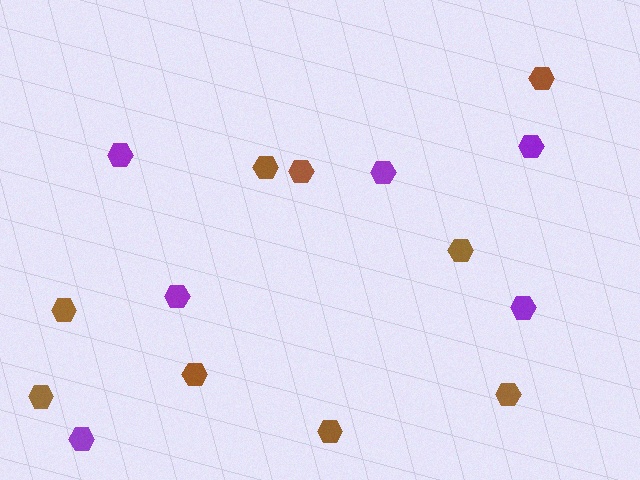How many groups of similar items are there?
There are 2 groups: one group of brown hexagons (9) and one group of purple hexagons (6).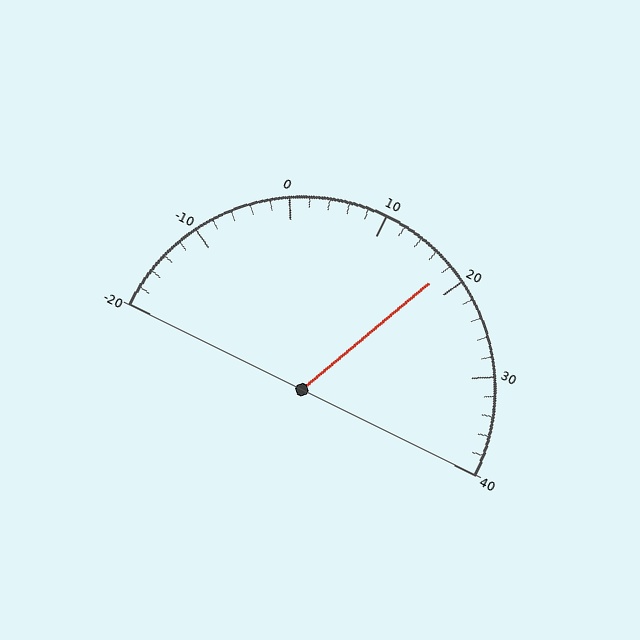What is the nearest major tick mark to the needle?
The nearest major tick mark is 20.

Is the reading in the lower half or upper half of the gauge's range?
The reading is in the upper half of the range (-20 to 40).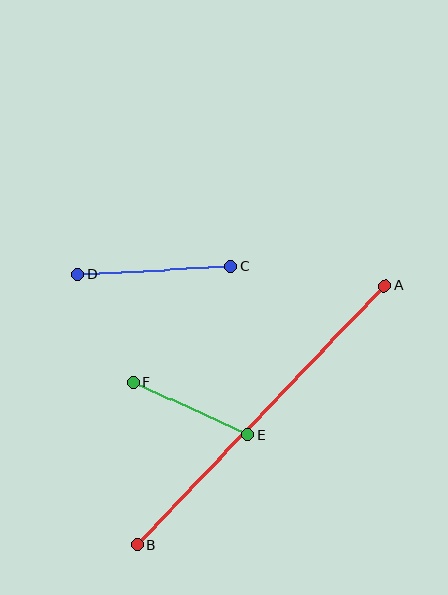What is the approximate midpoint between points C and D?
The midpoint is at approximately (154, 271) pixels.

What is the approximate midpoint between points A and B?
The midpoint is at approximately (261, 415) pixels.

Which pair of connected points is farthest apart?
Points A and B are farthest apart.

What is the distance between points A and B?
The distance is approximately 358 pixels.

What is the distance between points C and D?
The distance is approximately 153 pixels.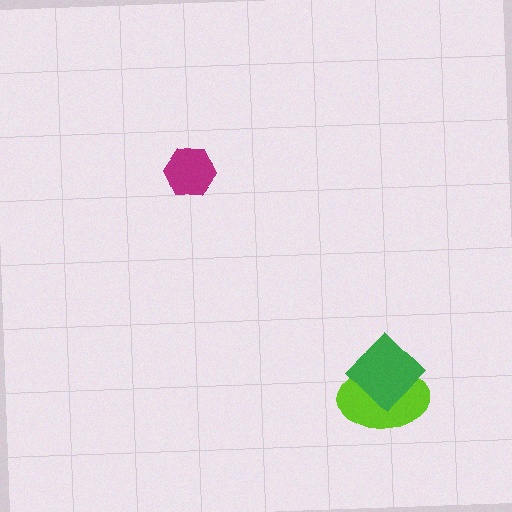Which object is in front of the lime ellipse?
The green diamond is in front of the lime ellipse.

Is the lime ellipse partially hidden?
Yes, it is partially covered by another shape.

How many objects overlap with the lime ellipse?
1 object overlaps with the lime ellipse.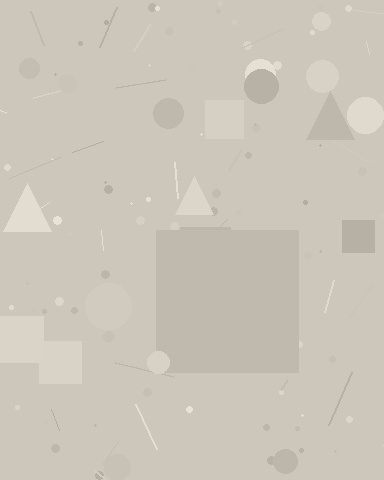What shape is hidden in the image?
A square is hidden in the image.